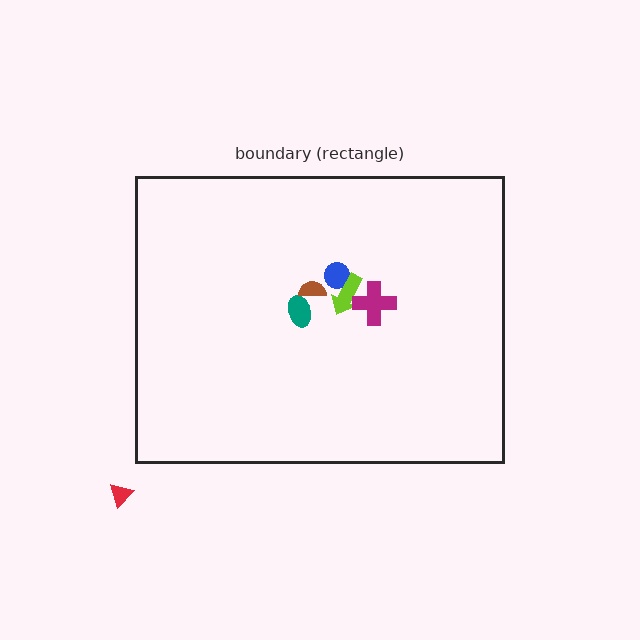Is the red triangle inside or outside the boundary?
Outside.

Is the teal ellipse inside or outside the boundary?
Inside.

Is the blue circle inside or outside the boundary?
Inside.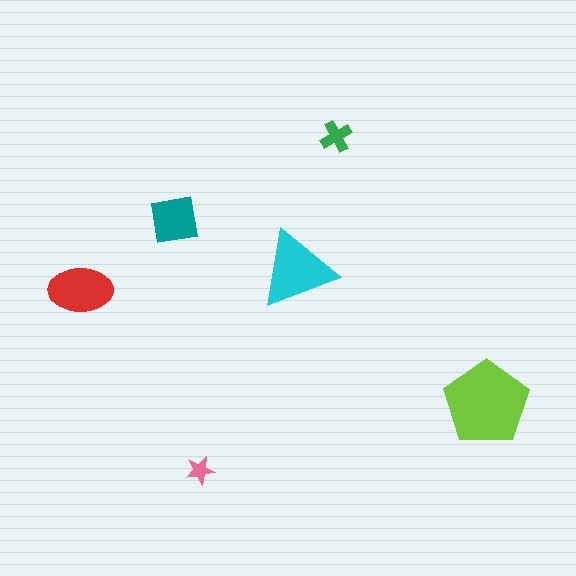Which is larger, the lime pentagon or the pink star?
The lime pentagon.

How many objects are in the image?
There are 6 objects in the image.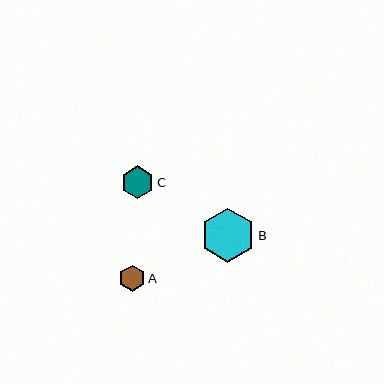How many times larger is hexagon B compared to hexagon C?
Hexagon B is approximately 1.6 times the size of hexagon C.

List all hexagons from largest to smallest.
From largest to smallest: B, C, A.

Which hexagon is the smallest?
Hexagon A is the smallest with a size of approximately 26 pixels.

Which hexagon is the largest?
Hexagon B is the largest with a size of approximately 54 pixels.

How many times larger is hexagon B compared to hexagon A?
Hexagon B is approximately 2.1 times the size of hexagon A.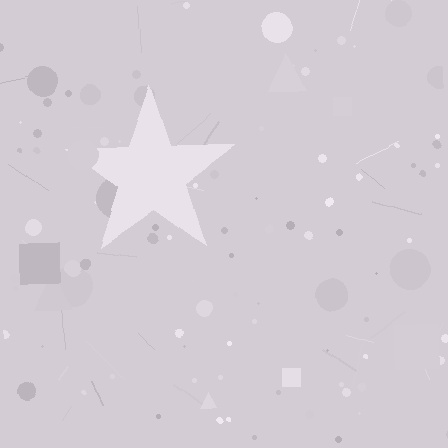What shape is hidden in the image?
A star is hidden in the image.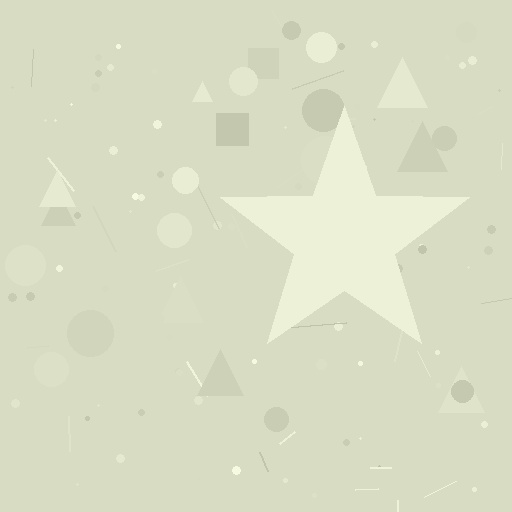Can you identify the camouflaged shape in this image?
The camouflaged shape is a star.